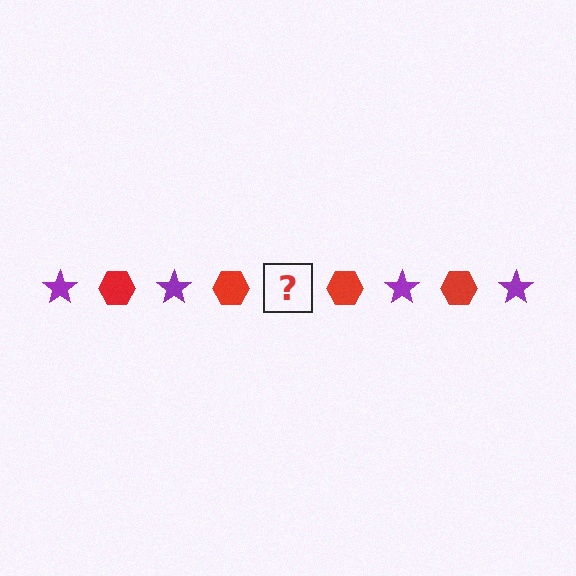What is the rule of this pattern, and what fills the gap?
The rule is that the pattern alternates between purple star and red hexagon. The gap should be filled with a purple star.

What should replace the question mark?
The question mark should be replaced with a purple star.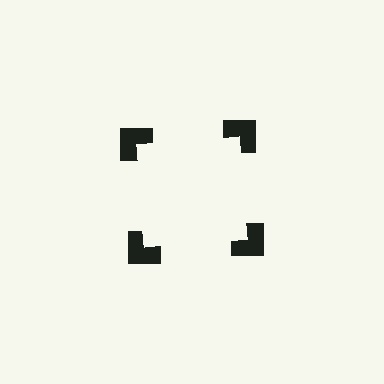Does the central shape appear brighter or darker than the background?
It typically appears slightly brighter than the background, even though no actual brightness change is drawn.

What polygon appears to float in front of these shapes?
An illusory square — its edges are inferred from the aligned wedge cuts in the notched squares, not physically drawn.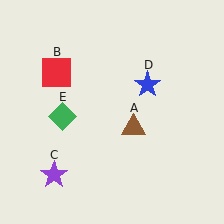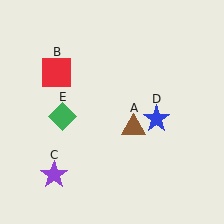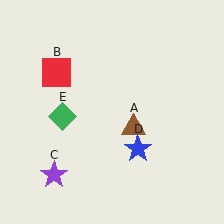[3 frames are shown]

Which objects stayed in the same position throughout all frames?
Brown triangle (object A) and red square (object B) and purple star (object C) and green diamond (object E) remained stationary.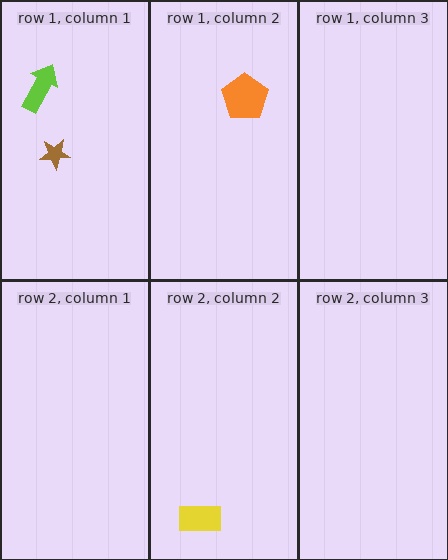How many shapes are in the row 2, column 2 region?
1.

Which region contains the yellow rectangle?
The row 2, column 2 region.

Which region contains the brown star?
The row 1, column 1 region.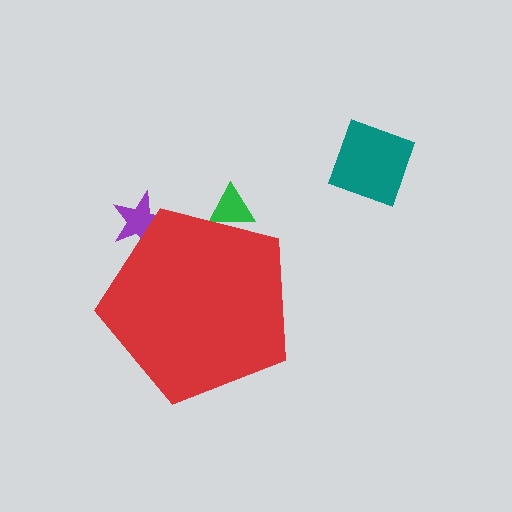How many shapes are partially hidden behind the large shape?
2 shapes are partially hidden.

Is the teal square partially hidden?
No, the teal square is fully visible.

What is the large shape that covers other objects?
A red pentagon.